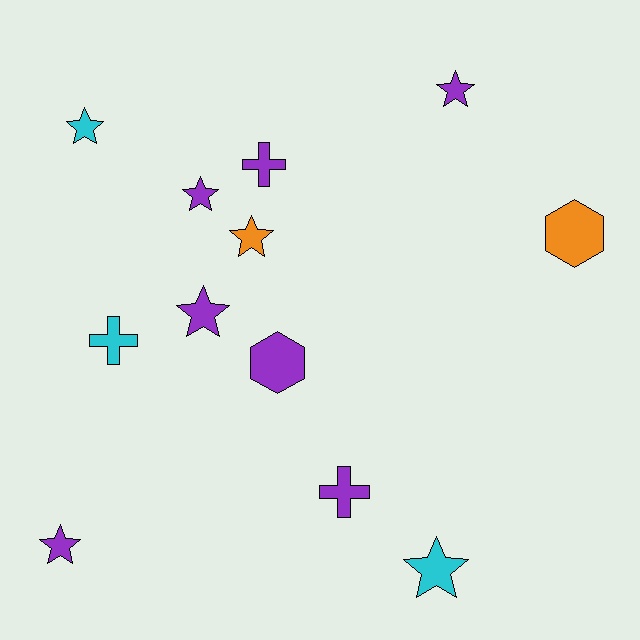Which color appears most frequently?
Purple, with 7 objects.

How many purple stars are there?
There are 4 purple stars.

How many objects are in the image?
There are 12 objects.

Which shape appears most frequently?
Star, with 7 objects.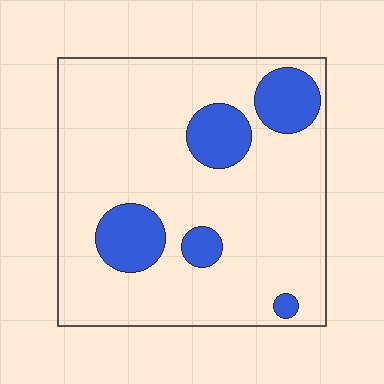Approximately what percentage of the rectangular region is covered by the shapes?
Approximately 15%.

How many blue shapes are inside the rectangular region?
5.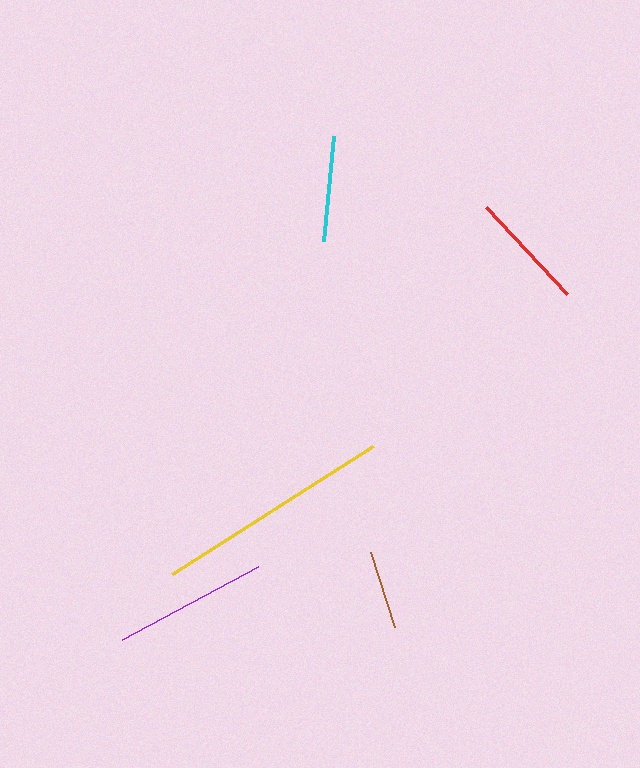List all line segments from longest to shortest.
From longest to shortest: yellow, purple, red, cyan, brown.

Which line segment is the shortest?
The brown line is the shortest at approximately 79 pixels.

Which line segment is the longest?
The yellow line is the longest at approximately 239 pixels.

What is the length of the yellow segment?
The yellow segment is approximately 239 pixels long.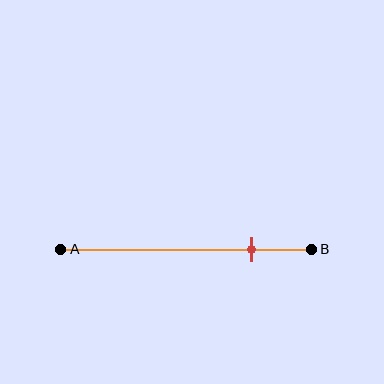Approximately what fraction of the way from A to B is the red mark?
The red mark is approximately 75% of the way from A to B.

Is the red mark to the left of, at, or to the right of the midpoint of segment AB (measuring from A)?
The red mark is to the right of the midpoint of segment AB.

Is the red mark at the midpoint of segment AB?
No, the mark is at about 75% from A, not at the 50% midpoint.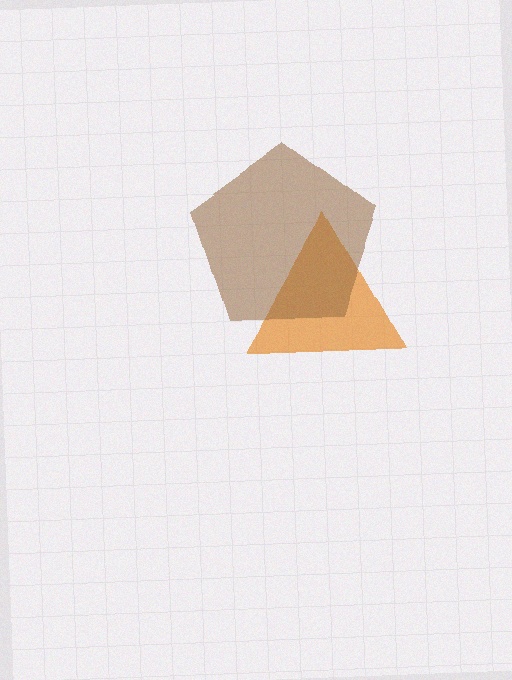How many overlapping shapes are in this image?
There are 2 overlapping shapes in the image.